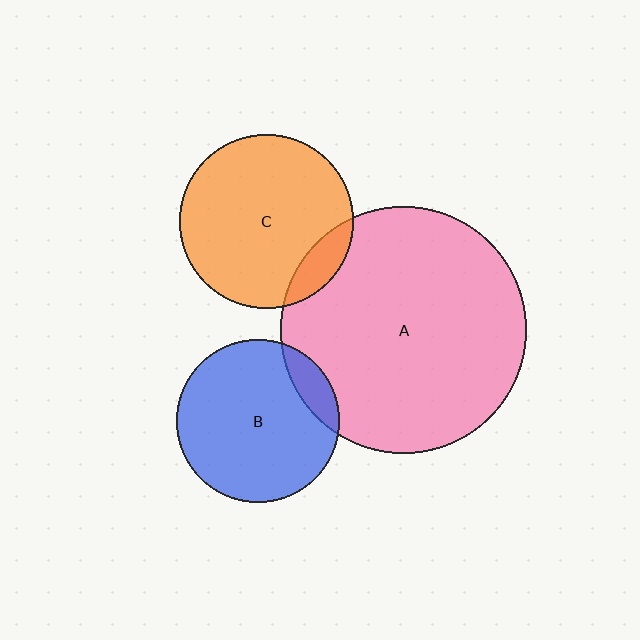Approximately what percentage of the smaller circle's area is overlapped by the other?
Approximately 10%.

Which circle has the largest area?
Circle A (pink).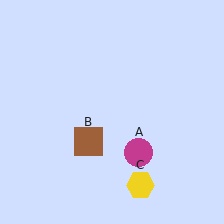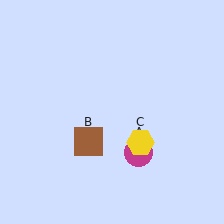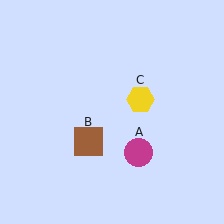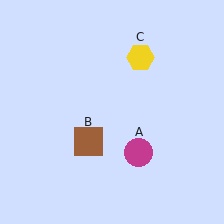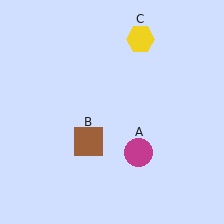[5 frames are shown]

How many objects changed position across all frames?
1 object changed position: yellow hexagon (object C).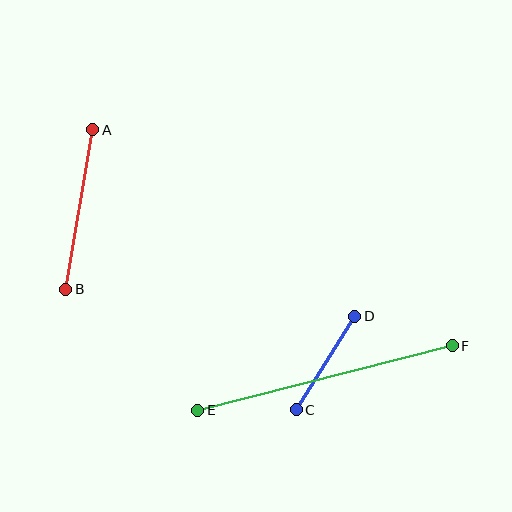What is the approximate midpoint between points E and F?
The midpoint is at approximately (325, 378) pixels.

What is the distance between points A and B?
The distance is approximately 162 pixels.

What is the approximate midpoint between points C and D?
The midpoint is at approximately (326, 363) pixels.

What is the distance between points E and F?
The distance is approximately 263 pixels.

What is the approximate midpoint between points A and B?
The midpoint is at approximately (79, 210) pixels.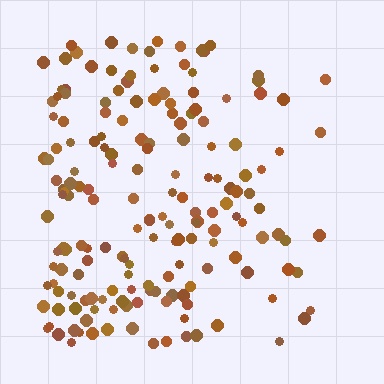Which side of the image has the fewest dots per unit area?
The right.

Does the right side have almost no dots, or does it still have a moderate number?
Still a moderate number, just noticeably fewer than the left.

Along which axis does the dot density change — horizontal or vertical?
Horizontal.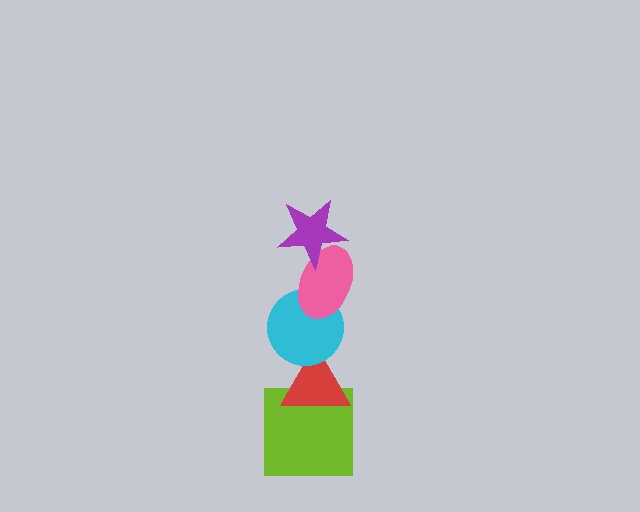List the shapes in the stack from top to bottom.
From top to bottom: the purple star, the pink ellipse, the cyan circle, the red triangle, the lime square.